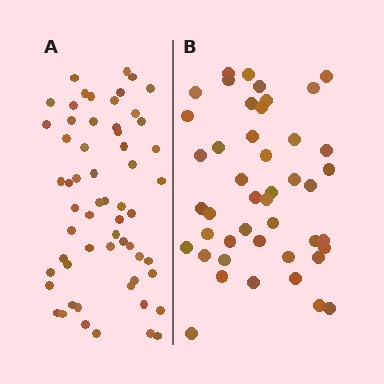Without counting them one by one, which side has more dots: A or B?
Region A (the left region) has more dots.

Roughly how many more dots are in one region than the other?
Region A has approximately 15 more dots than region B.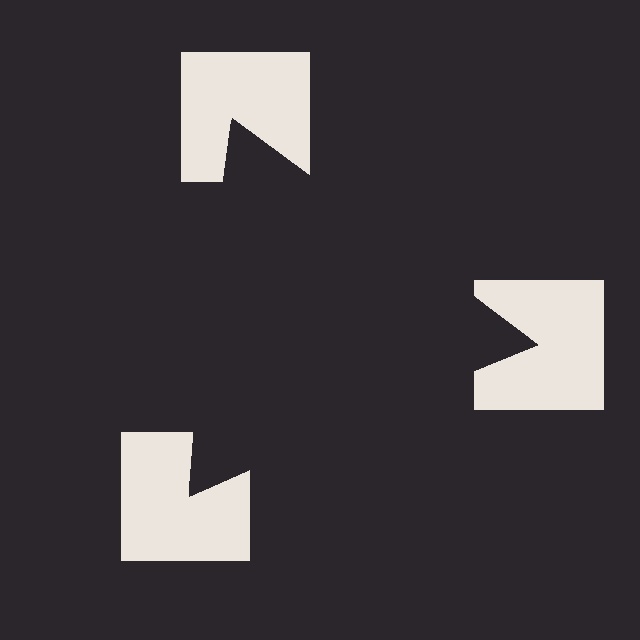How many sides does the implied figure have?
3 sides.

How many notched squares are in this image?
There are 3 — one at each vertex of the illusory triangle.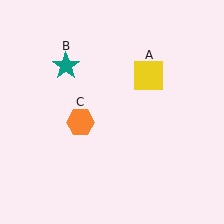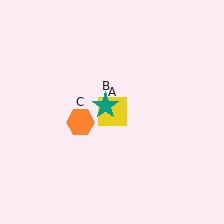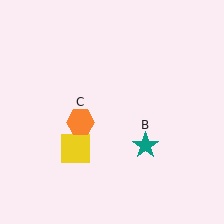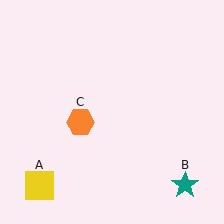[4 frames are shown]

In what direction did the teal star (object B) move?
The teal star (object B) moved down and to the right.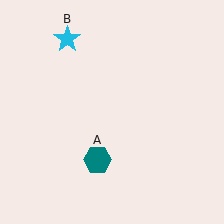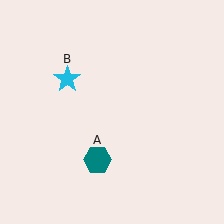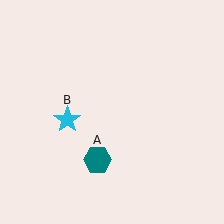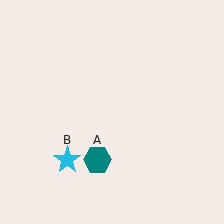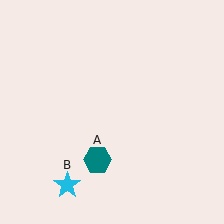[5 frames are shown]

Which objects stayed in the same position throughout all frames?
Teal hexagon (object A) remained stationary.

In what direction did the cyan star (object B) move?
The cyan star (object B) moved down.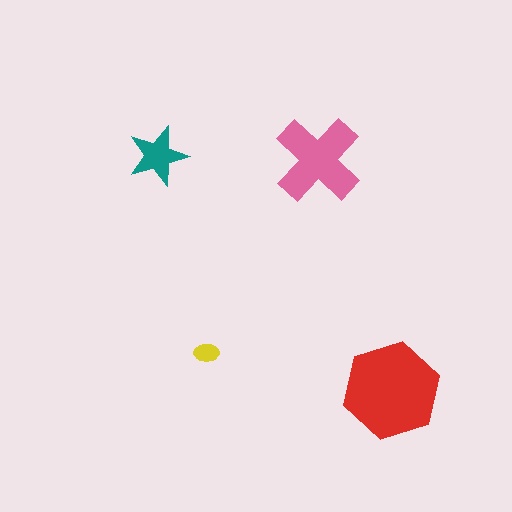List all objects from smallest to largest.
The yellow ellipse, the teal star, the pink cross, the red hexagon.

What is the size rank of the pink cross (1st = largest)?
2nd.